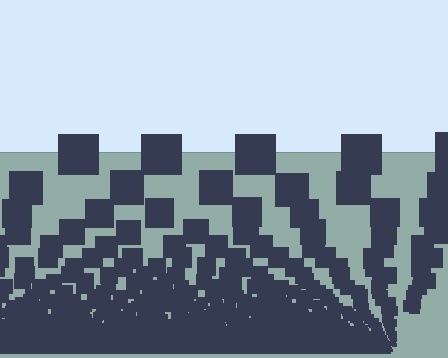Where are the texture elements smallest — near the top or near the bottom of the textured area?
Near the bottom.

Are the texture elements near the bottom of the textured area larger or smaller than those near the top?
Smaller. The gradient is inverted — elements near the bottom are smaller and denser.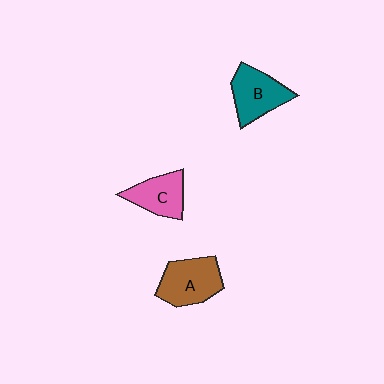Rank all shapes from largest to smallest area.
From largest to smallest: A (brown), B (teal), C (pink).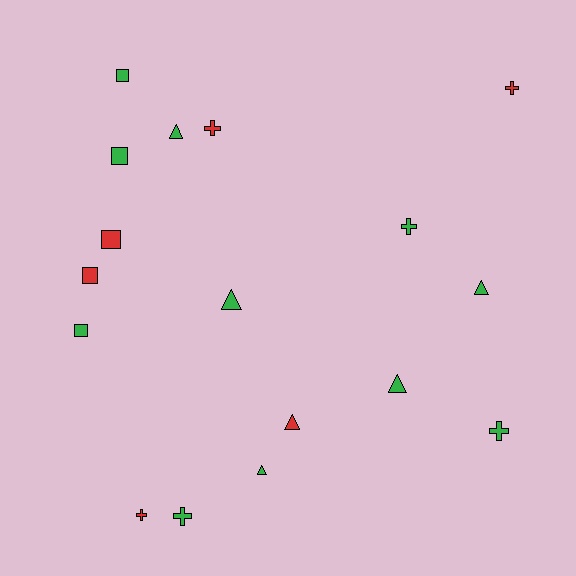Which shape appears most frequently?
Cross, with 6 objects.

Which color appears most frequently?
Green, with 11 objects.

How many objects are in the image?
There are 17 objects.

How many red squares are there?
There are 2 red squares.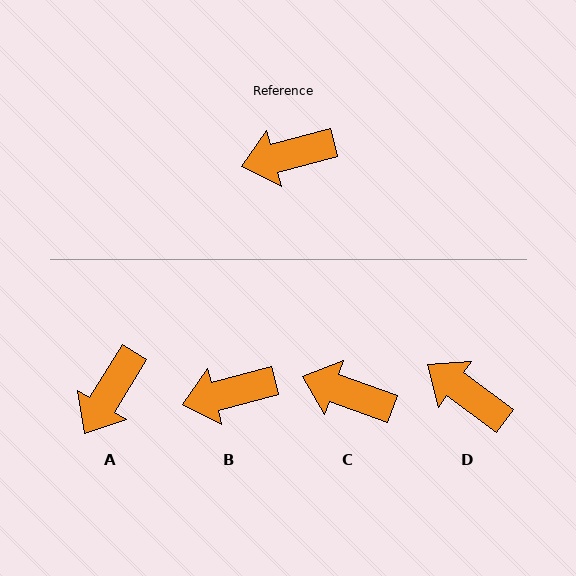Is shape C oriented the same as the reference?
No, it is off by about 34 degrees.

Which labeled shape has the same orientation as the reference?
B.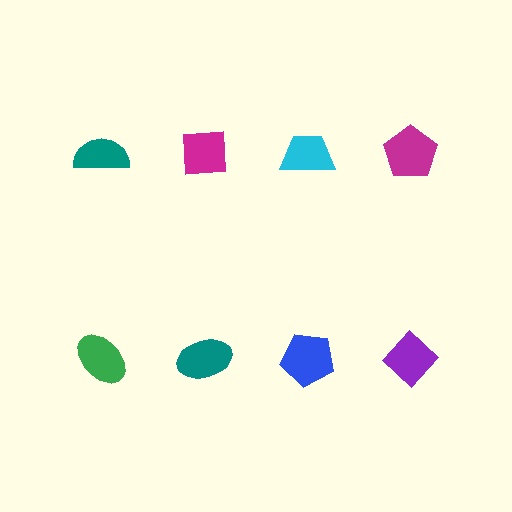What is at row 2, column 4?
A purple diamond.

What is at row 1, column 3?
A cyan trapezoid.